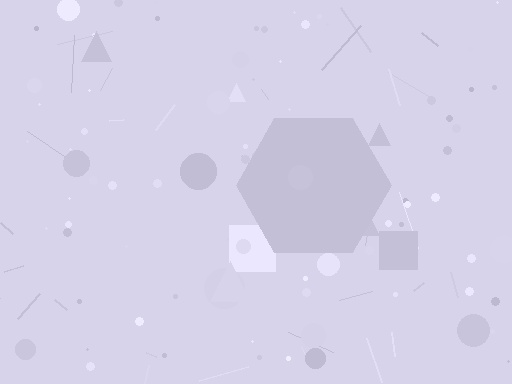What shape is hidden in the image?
A hexagon is hidden in the image.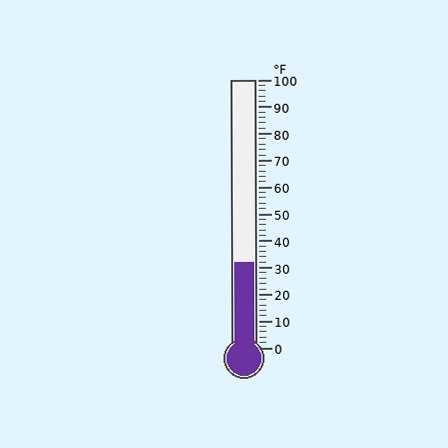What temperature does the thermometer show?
The thermometer shows approximately 32°F.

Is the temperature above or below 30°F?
The temperature is above 30°F.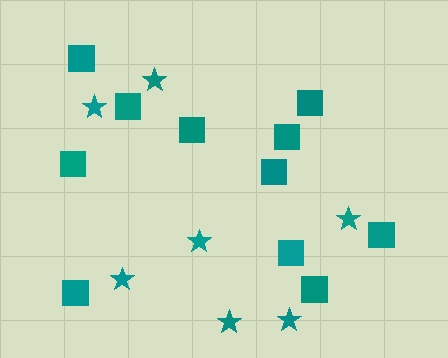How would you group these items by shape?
There are 2 groups: one group of stars (7) and one group of squares (11).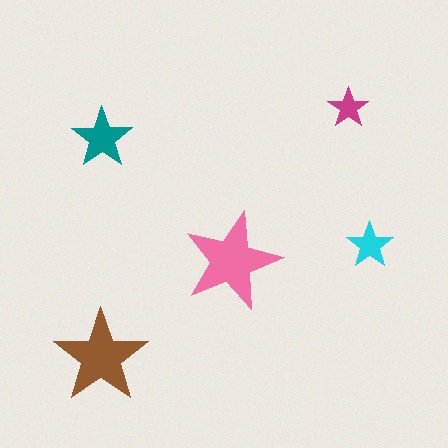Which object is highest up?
The magenta star is topmost.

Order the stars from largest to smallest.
the pink one, the brown one, the teal one, the cyan one, the magenta one.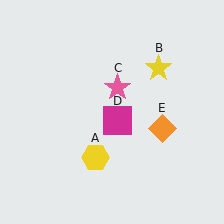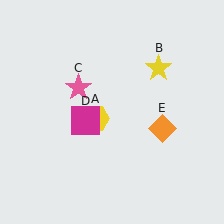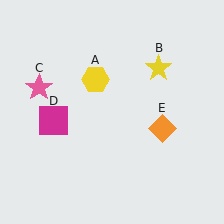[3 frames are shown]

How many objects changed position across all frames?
3 objects changed position: yellow hexagon (object A), pink star (object C), magenta square (object D).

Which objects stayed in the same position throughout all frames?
Yellow star (object B) and orange diamond (object E) remained stationary.